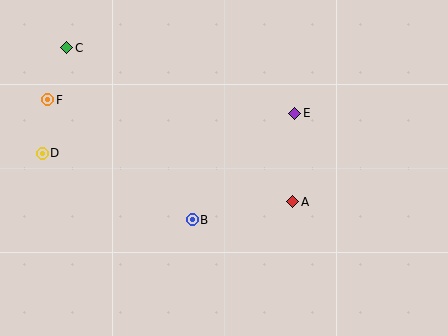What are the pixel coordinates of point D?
Point D is at (42, 153).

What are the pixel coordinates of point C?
Point C is at (66, 48).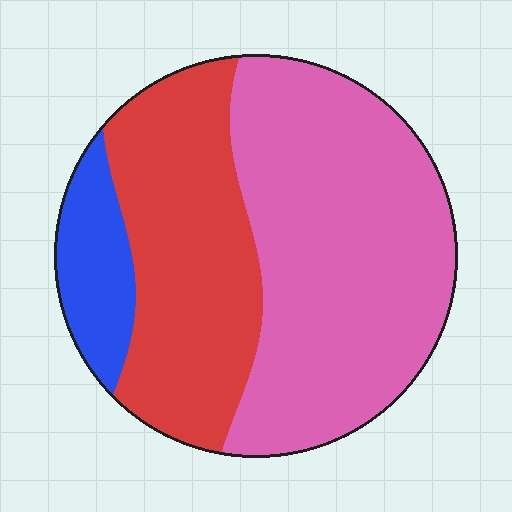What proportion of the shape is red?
Red takes up between a quarter and a half of the shape.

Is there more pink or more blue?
Pink.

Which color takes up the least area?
Blue, at roughly 10%.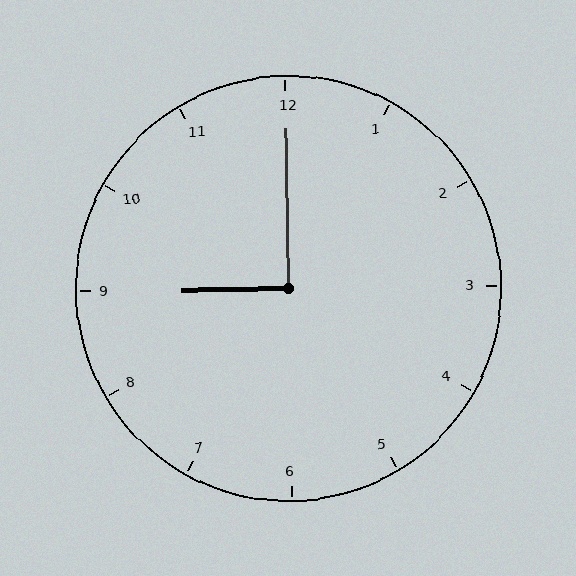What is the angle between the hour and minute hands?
Approximately 90 degrees.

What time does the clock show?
9:00.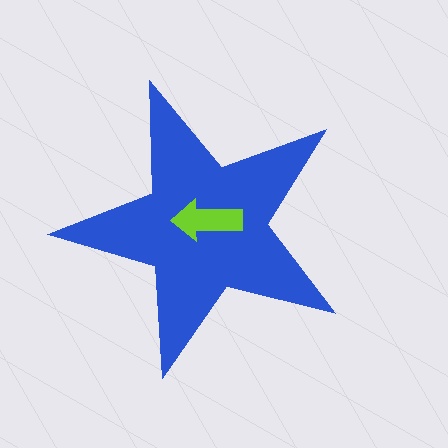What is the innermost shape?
The lime arrow.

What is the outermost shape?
The blue star.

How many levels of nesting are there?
2.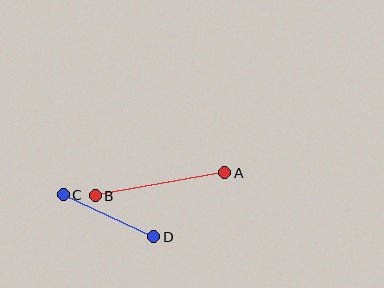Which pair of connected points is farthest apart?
Points A and B are farthest apart.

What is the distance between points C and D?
The distance is approximately 100 pixels.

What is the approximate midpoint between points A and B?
The midpoint is at approximately (160, 184) pixels.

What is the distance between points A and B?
The distance is approximately 131 pixels.